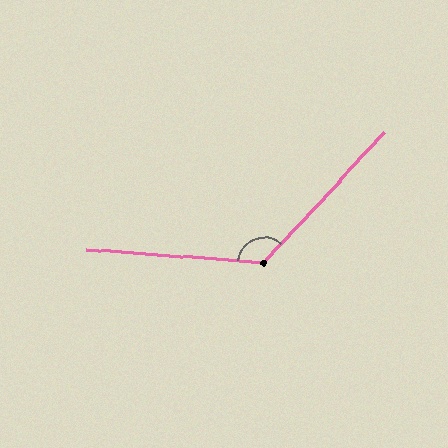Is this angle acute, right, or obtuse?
It is obtuse.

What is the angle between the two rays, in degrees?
Approximately 128 degrees.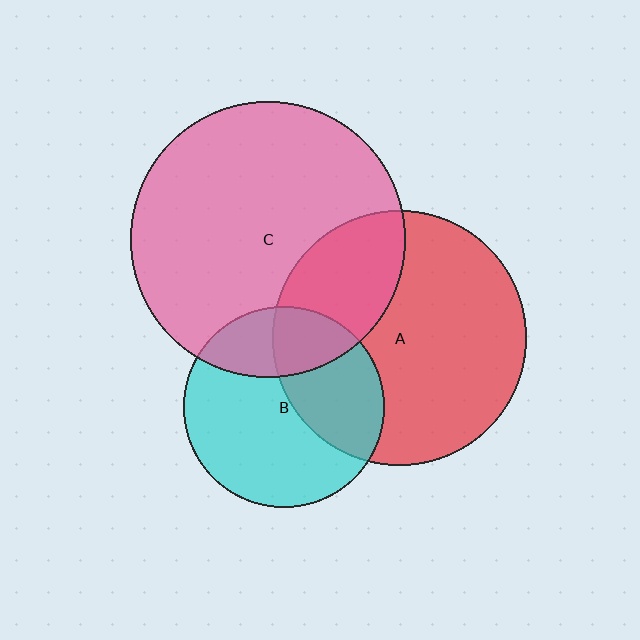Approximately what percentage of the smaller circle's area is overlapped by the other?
Approximately 30%.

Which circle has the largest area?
Circle C (pink).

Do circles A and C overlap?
Yes.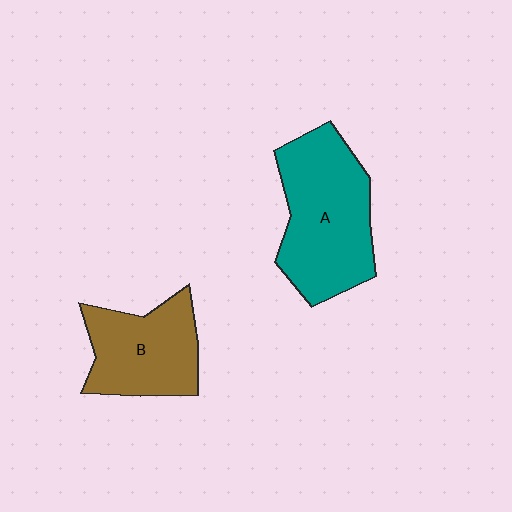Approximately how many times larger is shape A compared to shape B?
Approximately 1.4 times.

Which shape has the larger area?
Shape A (teal).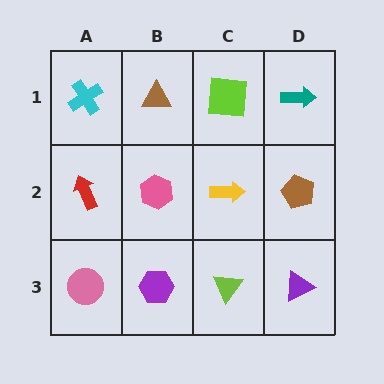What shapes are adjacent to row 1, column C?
A yellow arrow (row 2, column C), a brown triangle (row 1, column B), a teal arrow (row 1, column D).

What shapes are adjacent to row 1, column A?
A red arrow (row 2, column A), a brown triangle (row 1, column B).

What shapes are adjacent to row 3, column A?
A red arrow (row 2, column A), a purple hexagon (row 3, column B).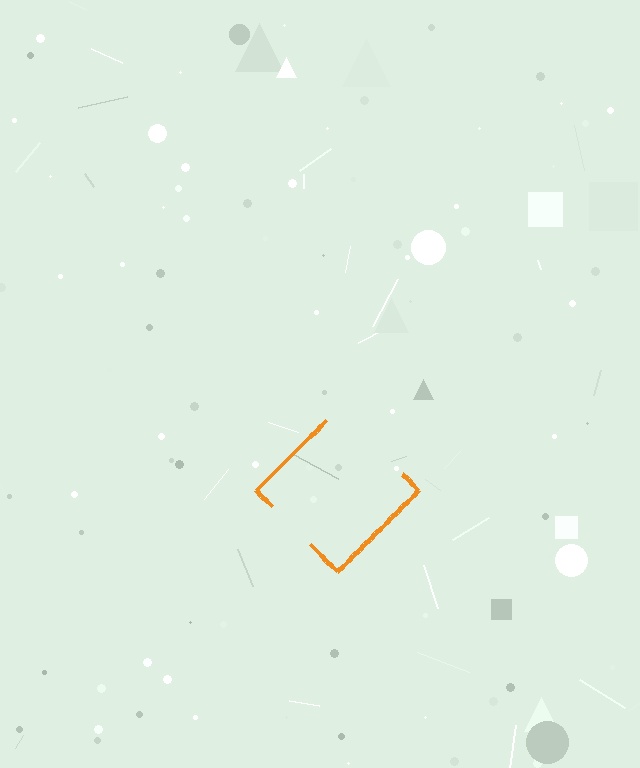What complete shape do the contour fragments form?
The contour fragments form a diamond.